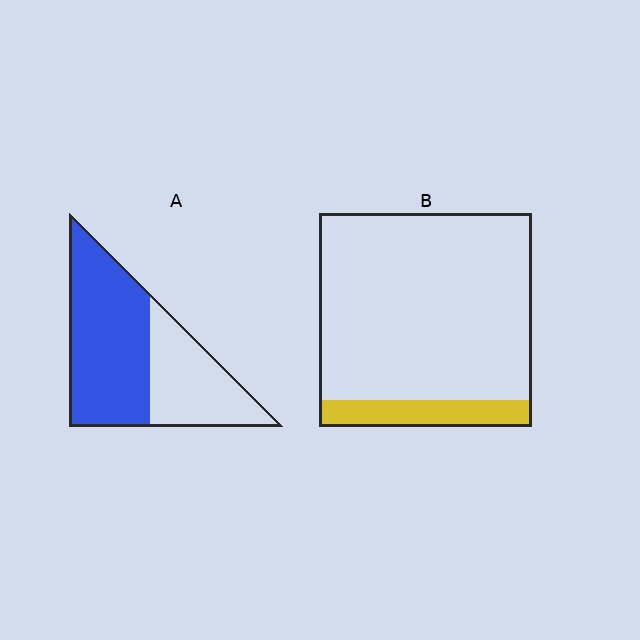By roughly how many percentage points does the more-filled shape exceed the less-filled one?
By roughly 50 percentage points (A over B).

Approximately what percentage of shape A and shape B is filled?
A is approximately 60% and B is approximately 15%.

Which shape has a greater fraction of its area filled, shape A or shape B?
Shape A.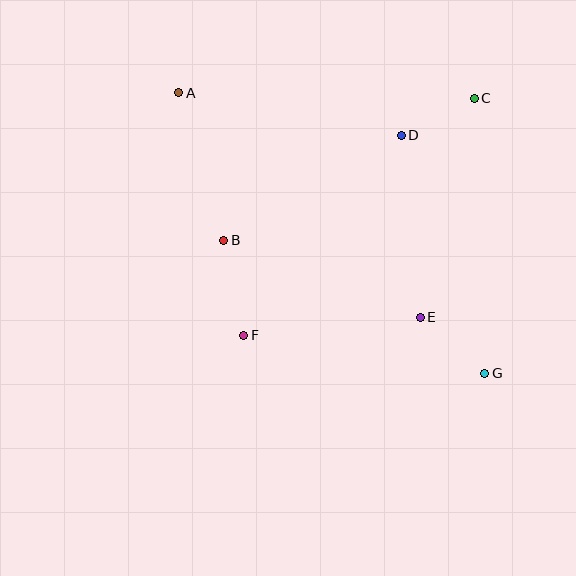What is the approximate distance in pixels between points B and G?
The distance between B and G is approximately 293 pixels.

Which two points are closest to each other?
Points C and D are closest to each other.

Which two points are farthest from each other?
Points A and G are farthest from each other.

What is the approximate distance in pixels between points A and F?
The distance between A and F is approximately 251 pixels.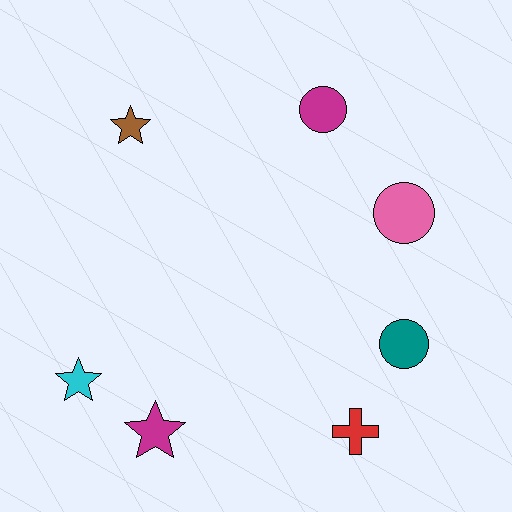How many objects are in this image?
There are 7 objects.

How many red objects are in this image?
There is 1 red object.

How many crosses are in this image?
There is 1 cross.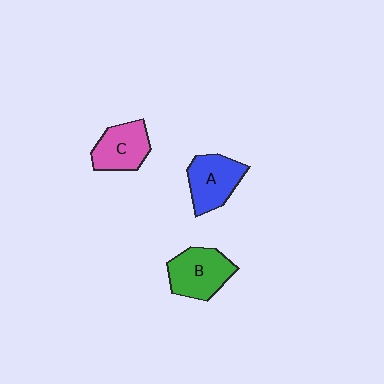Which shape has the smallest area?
Shape C (pink).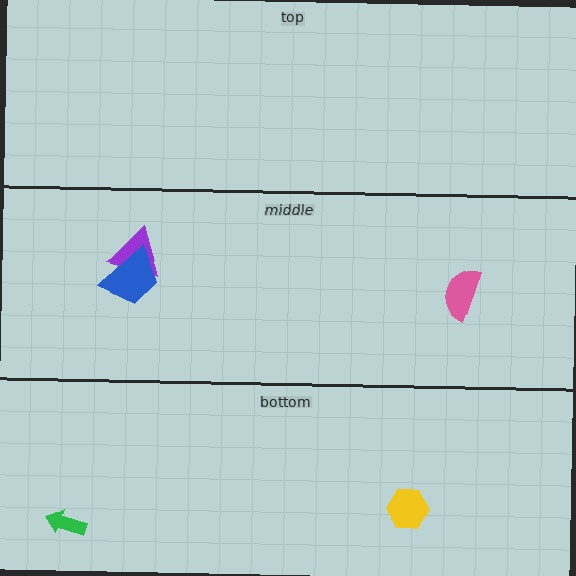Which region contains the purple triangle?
The middle region.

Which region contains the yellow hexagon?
The bottom region.